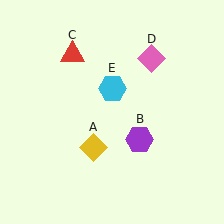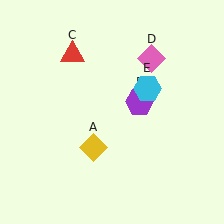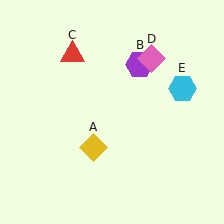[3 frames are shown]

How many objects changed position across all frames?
2 objects changed position: purple hexagon (object B), cyan hexagon (object E).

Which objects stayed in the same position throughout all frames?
Yellow diamond (object A) and red triangle (object C) and pink diamond (object D) remained stationary.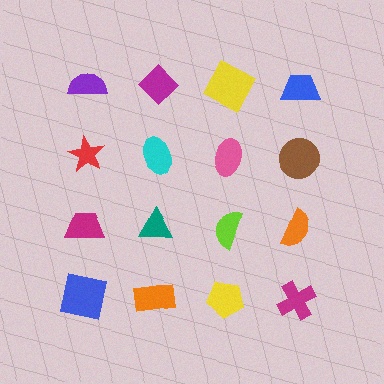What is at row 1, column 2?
A magenta diamond.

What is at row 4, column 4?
A magenta cross.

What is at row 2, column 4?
A brown circle.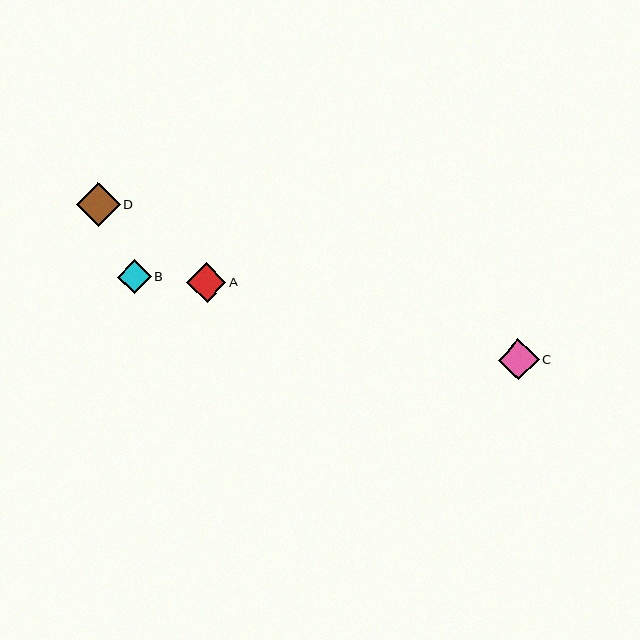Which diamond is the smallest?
Diamond B is the smallest with a size of approximately 34 pixels.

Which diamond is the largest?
Diamond D is the largest with a size of approximately 44 pixels.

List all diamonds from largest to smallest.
From largest to smallest: D, C, A, B.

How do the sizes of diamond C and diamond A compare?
Diamond C and diamond A are approximately the same size.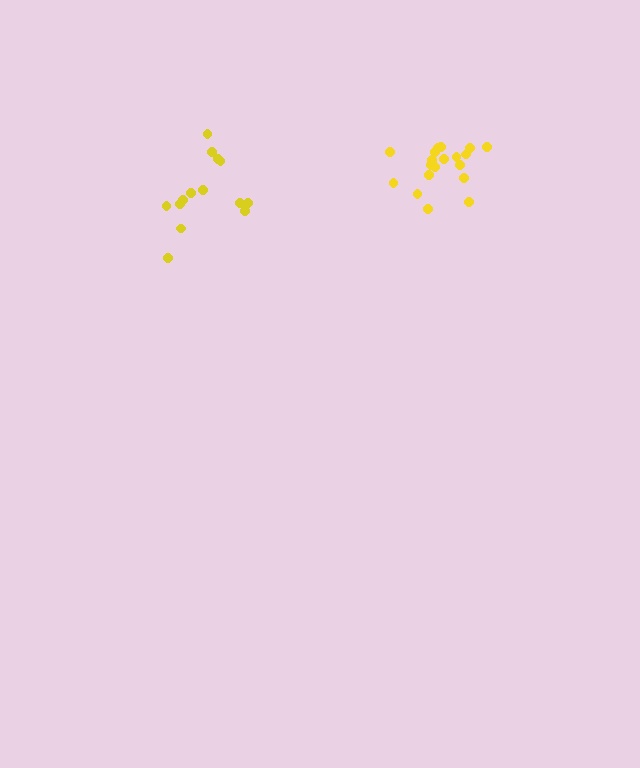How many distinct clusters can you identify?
There are 2 distinct clusters.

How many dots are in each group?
Group 1: 14 dots, Group 2: 19 dots (33 total).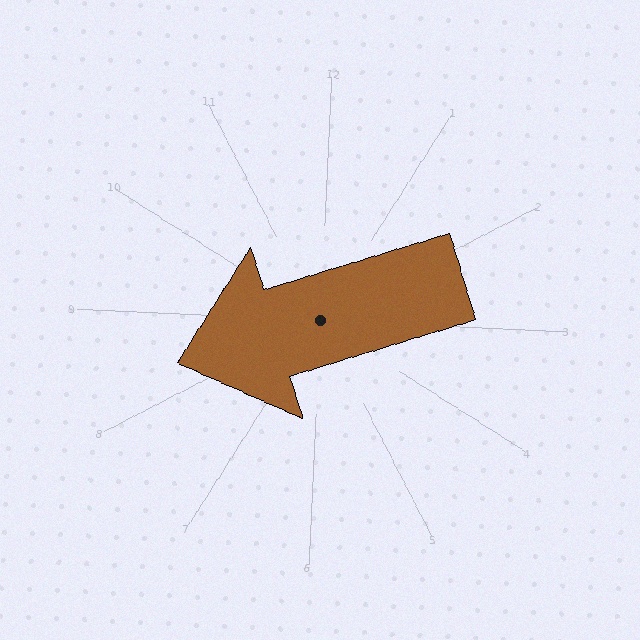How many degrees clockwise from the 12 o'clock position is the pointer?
Approximately 250 degrees.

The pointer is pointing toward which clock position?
Roughly 8 o'clock.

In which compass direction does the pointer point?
West.